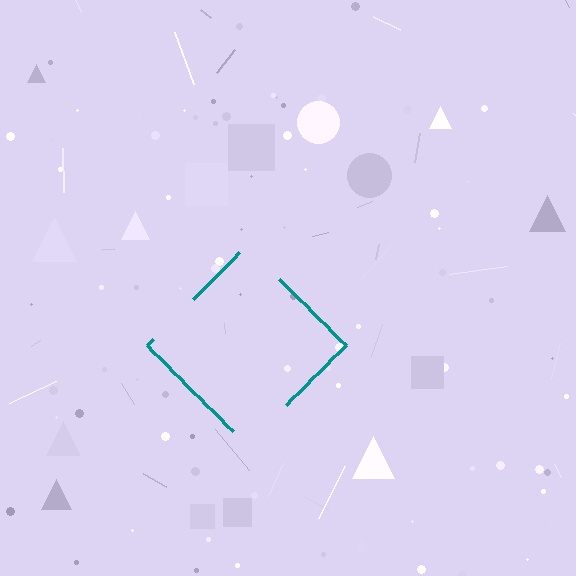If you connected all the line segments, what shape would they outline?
They would outline a diamond.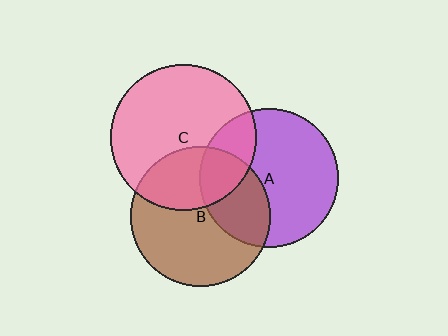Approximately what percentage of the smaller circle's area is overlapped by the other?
Approximately 30%.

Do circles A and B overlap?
Yes.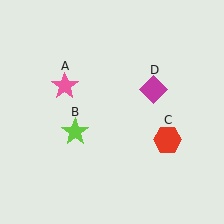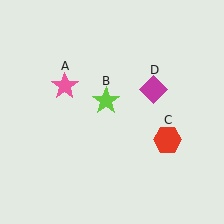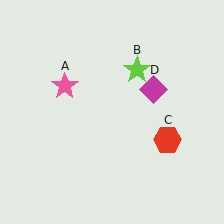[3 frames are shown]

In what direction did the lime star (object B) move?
The lime star (object B) moved up and to the right.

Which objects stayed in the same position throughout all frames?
Pink star (object A) and red hexagon (object C) and magenta diamond (object D) remained stationary.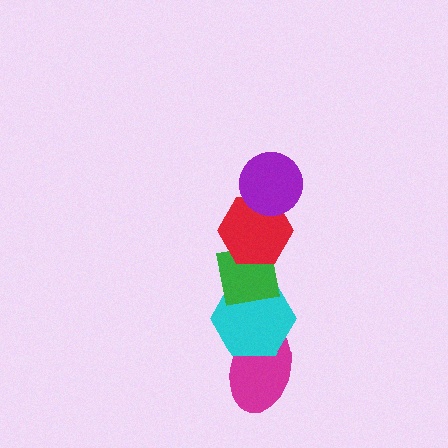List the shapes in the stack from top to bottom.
From top to bottom: the purple circle, the red hexagon, the green square, the cyan hexagon, the magenta ellipse.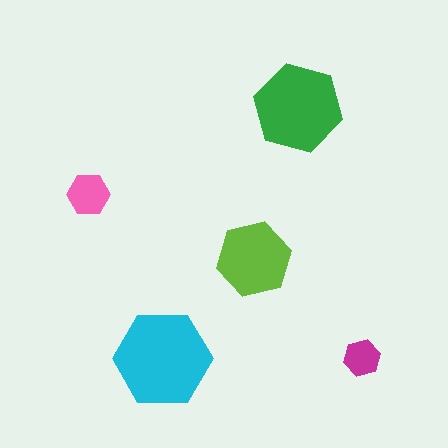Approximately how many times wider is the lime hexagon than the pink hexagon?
About 2 times wider.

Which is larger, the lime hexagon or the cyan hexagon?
The cyan one.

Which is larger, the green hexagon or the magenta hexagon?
The green one.